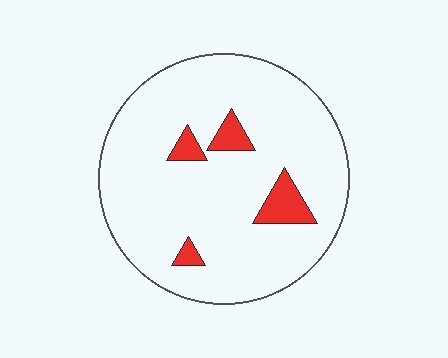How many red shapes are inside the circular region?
4.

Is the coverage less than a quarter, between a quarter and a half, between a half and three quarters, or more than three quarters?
Less than a quarter.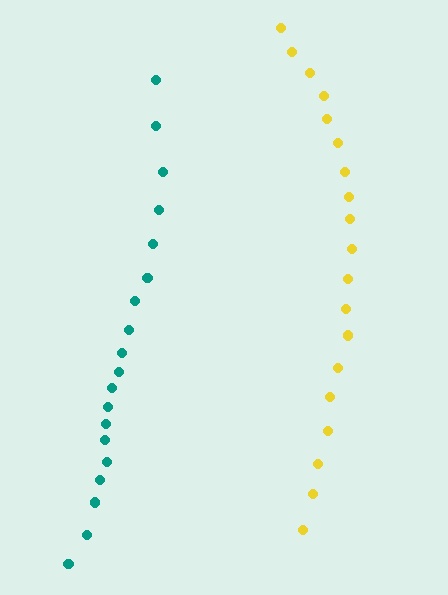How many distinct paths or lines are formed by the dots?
There are 2 distinct paths.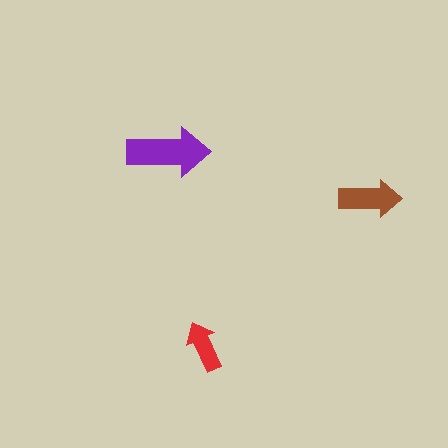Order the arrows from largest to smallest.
the purple one, the brown one, the red one.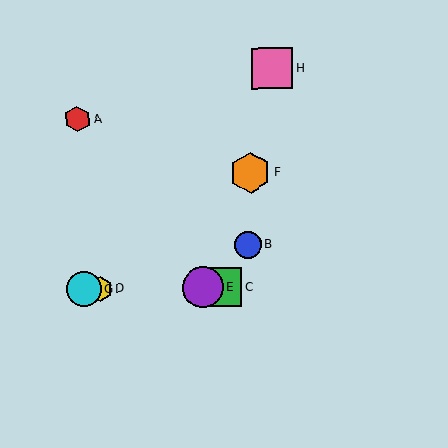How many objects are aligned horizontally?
4 objects (C, D, E, G) are aligned horizontally.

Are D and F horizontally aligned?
No, D is at y≈289 and F is at y≈173.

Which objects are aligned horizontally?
Objects C, D, E, G are aligned horizontally.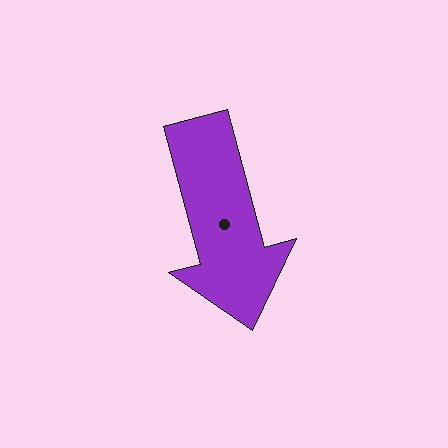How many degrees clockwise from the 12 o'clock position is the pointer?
Approximately 165 degrees.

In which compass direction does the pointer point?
South.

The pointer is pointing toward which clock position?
Roughly 6 o'clock.